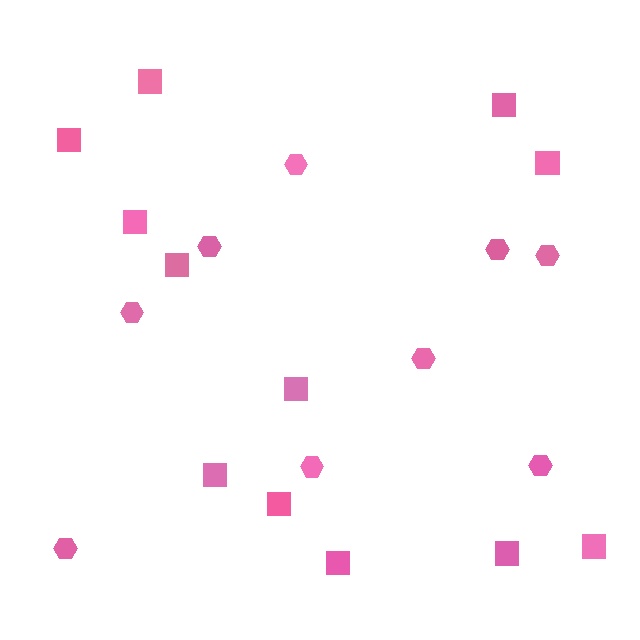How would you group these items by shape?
There are 2 groups: one group of hexagons (9) and one group of squares (12).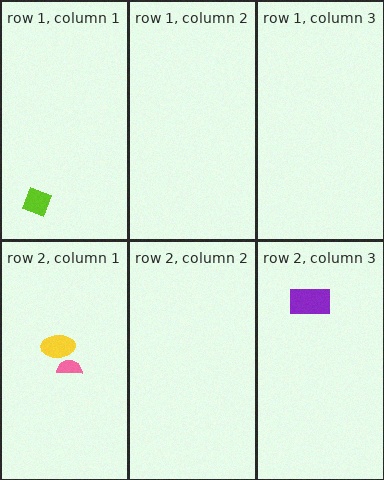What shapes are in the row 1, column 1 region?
The lime diamond.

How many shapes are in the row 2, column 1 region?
2.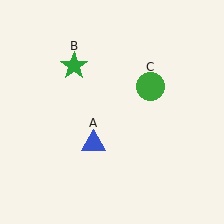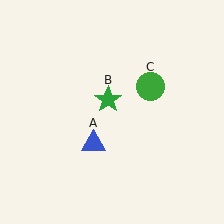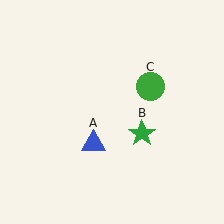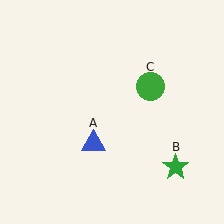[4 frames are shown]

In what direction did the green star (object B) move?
The green star (object B) moved down and to the right.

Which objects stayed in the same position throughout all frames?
Blue triangle (object A) and green circle (object C) remained stationary.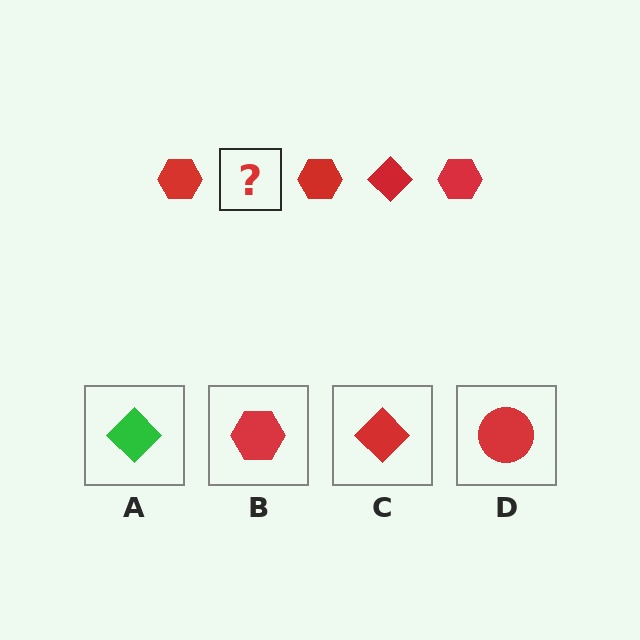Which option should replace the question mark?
Option C.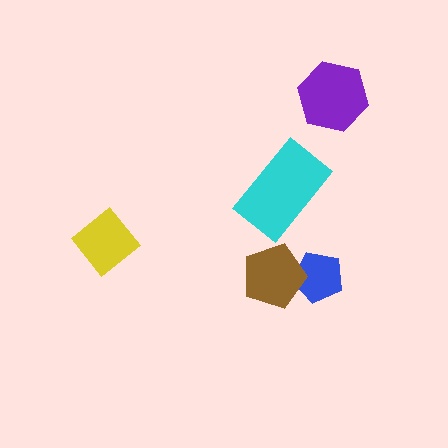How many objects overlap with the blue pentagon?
1 object overlaps with the blue pentagon.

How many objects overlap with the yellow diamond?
0 objects overlap with the yellow diamond.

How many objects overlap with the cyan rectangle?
0 objects overlap with the cyan rectangle.